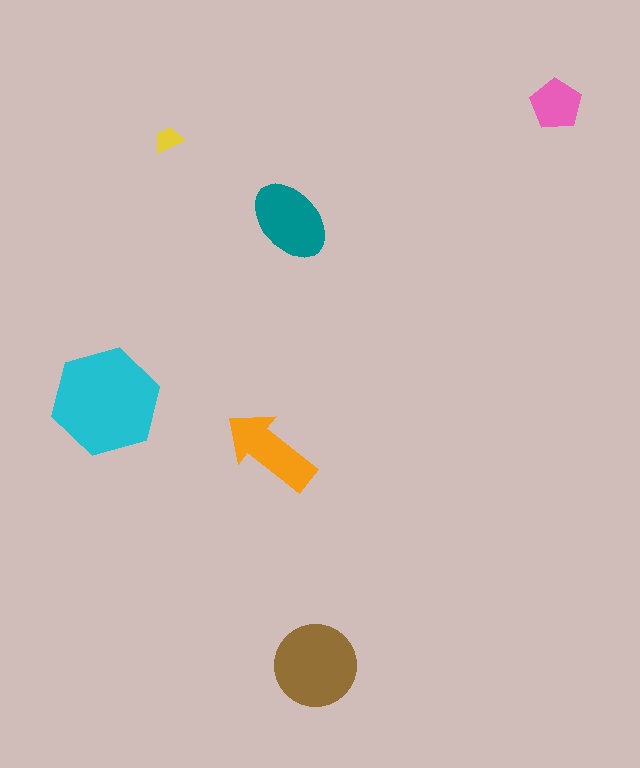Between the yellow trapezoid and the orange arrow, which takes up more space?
The orange arrow.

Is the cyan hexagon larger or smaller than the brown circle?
Larger.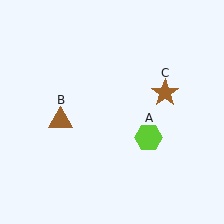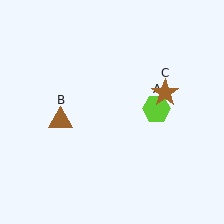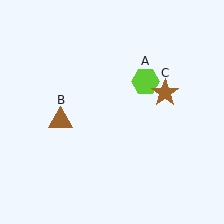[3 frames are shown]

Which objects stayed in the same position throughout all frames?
Brown triangle (object B) and brown star (object C) remained stationary.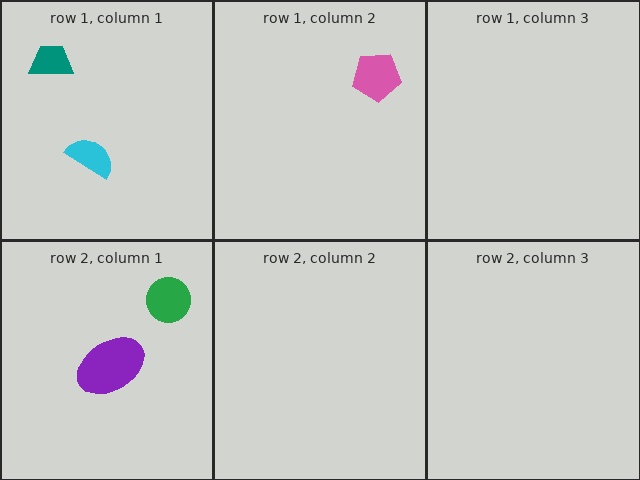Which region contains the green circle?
The row 2, column 1 region.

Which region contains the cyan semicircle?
The row 1, column 1 region.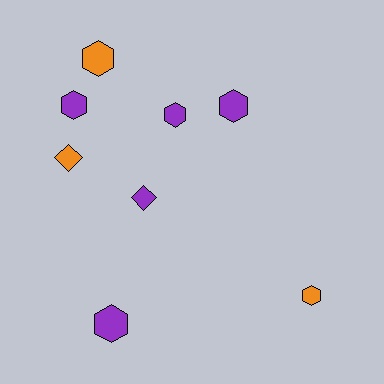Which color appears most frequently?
Purple, with 5 objects.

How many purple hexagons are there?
There are 4 purple hexagons.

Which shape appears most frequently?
Hexagon, with 6 objects.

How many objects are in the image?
There are 8 objects.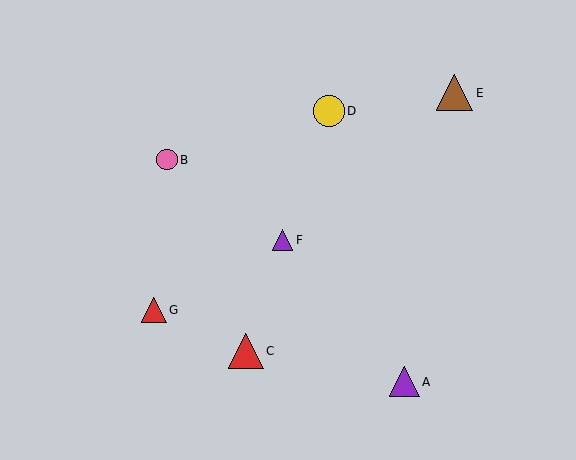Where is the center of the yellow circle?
The center of the yellow circle is at (329, 111).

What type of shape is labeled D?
Shape D is a yellow circle.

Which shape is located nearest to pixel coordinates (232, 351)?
The red triangle (labeled C) at (246, 351) is nearest to that location.